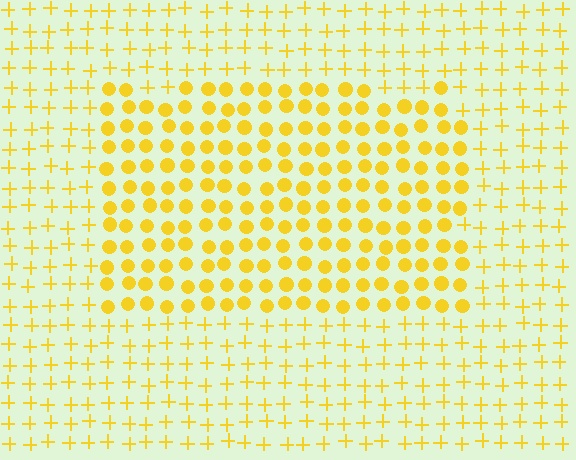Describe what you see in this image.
The image is filled with small yellow elements arranged in a uniform grid. A rectangle-shaped region contains circles, while the surrounding area contains plus signs. The boundary is defined purely by the change in element shape.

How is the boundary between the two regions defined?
The boundary is defined by a change in element shape: circles inside vs. plus signs outside. All elements share the same color and spacing.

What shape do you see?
I see a rectangle.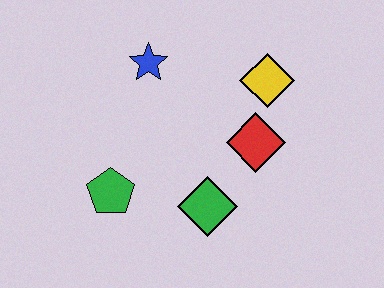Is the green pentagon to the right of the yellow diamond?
No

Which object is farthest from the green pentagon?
The yellow diamond is farthest from the green pentagon.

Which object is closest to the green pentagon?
The green diamond is closest to the green pentagon.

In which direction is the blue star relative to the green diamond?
The blue star is above the green diamond.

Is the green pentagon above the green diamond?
Yes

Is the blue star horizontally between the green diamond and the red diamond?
No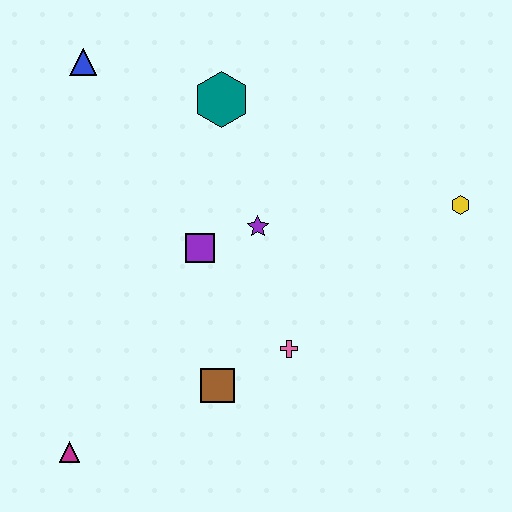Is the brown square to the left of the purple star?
Yes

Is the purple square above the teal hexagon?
No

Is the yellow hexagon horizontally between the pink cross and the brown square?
No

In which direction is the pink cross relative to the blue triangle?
The pink cross is below the blue triangle.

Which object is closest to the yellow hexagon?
The purple star is closest to the yellow hexagon.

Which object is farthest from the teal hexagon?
The magenta triangle is farthest from the teal hexagon.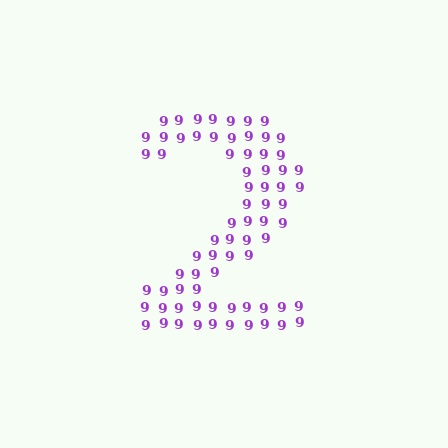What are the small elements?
The small elements are digit 9's.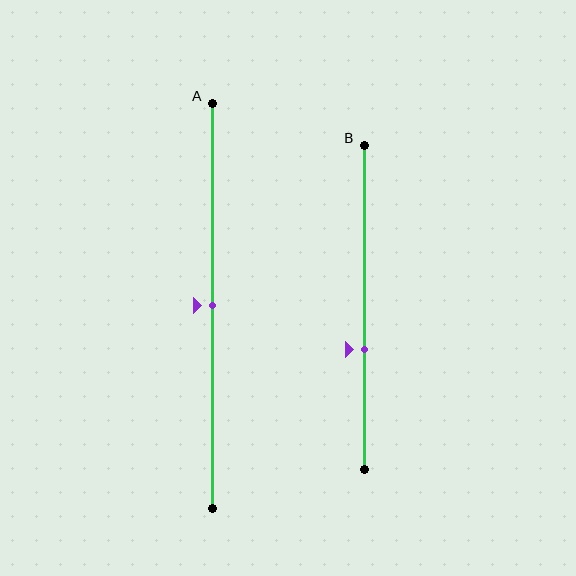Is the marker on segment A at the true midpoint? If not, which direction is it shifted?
Yes, the marker on segment A is at the true midpoint.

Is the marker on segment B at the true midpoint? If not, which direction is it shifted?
No, the marker on segment B is shifted downward by about 13% of the segment length.